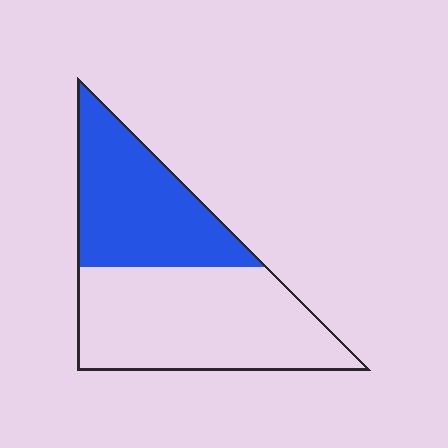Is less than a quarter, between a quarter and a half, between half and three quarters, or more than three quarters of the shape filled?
Between a quarter and a half.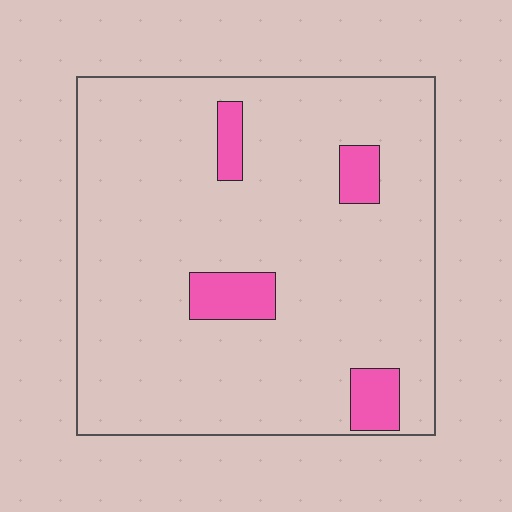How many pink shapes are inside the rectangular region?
4.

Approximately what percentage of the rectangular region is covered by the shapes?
Approximately 10%.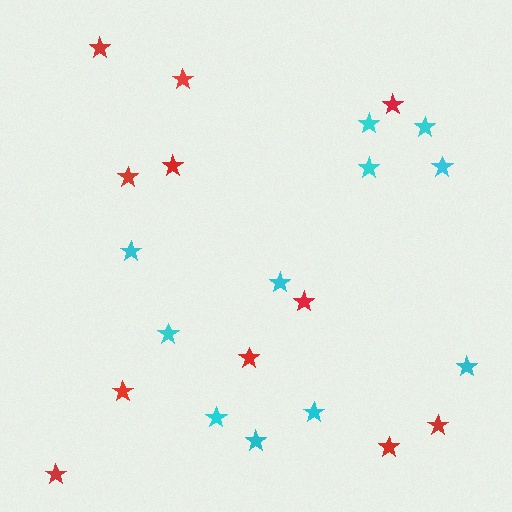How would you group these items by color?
There are 2 groups: one group of red stars (11) and one group of cyan stars (11).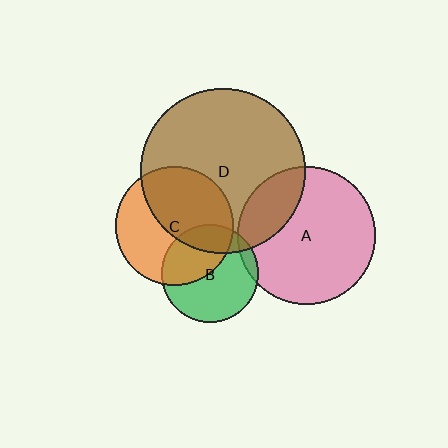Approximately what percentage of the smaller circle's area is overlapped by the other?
Approximately 25%.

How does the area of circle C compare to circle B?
Approximately 1.5 times.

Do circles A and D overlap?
Yes.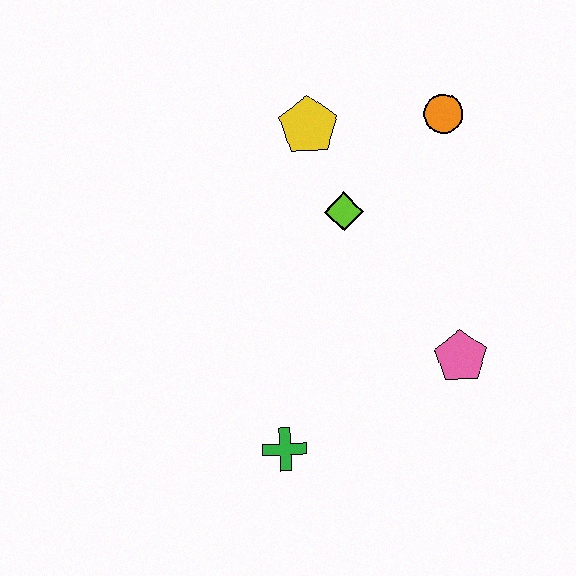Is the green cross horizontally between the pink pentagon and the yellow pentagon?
No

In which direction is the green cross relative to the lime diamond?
The green cross is below the lime diamond.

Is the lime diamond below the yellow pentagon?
Yes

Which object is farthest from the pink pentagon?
The yellow pentagon is farthest from the pink pentagon.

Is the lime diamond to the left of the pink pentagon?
Yes